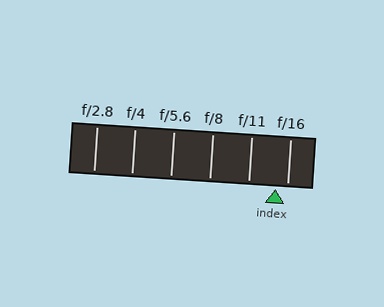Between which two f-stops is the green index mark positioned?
The index mark is between f/11 and f/16.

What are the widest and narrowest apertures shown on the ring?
The widest aperture shown is f/2.8 and the narrowest is f/16.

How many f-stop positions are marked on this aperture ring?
There are 6 f-stop positions marked.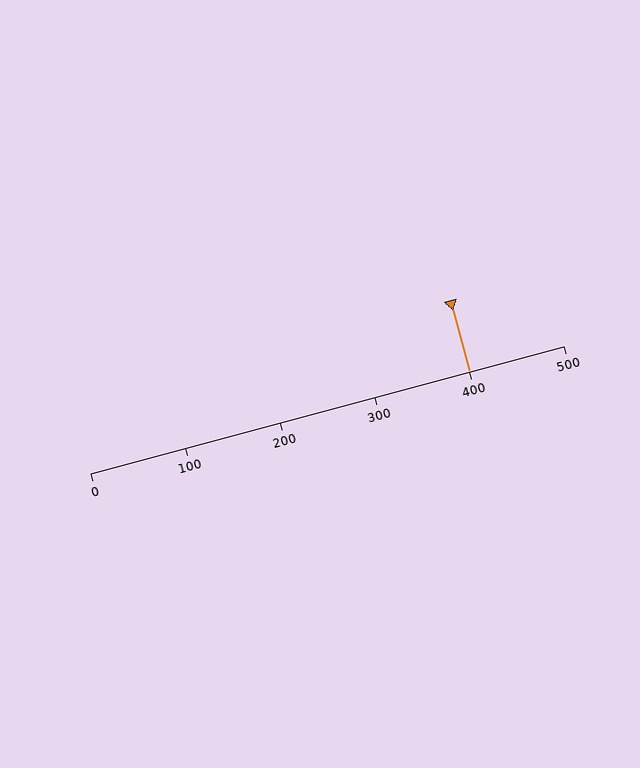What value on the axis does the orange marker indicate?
The marker indicates approximately 400.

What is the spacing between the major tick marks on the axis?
The major ticks are spaced 100 apart.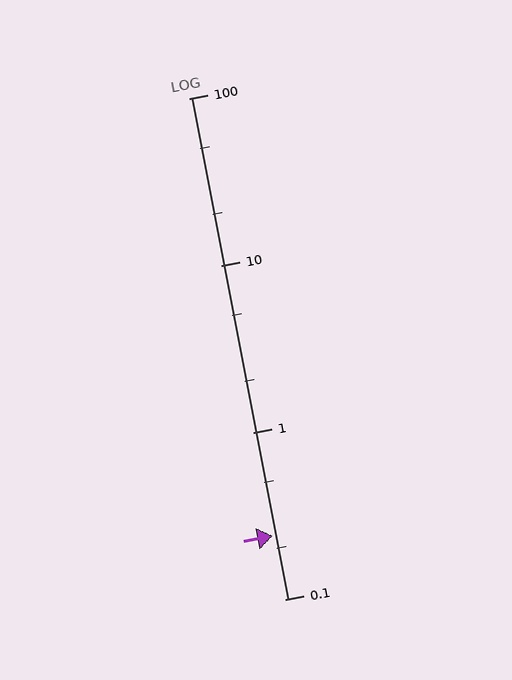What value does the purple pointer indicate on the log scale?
The pointer indicates approximately 0.24.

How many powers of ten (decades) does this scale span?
The scale spans 3 decades, from 0.1 to 100.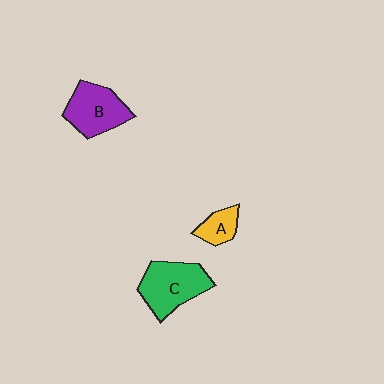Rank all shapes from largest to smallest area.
From largest to smallest: C (green), B (purple), A (yellow).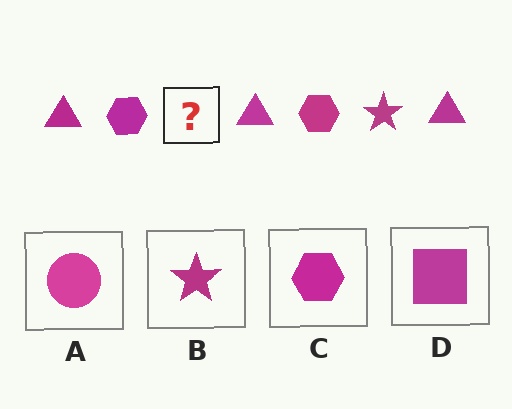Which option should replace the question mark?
Option B.